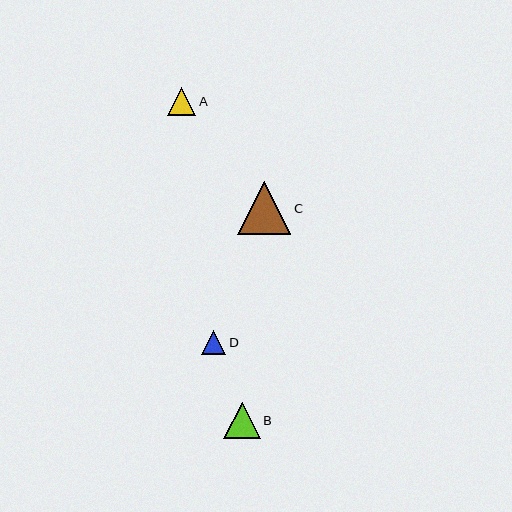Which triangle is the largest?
Triangle C is the largest with a size of approximately 53 pixels.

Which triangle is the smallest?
Triangle D is the smallest with a size of approximately 24 pixels.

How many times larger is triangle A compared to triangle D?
Triangle A is approximately 1.2 times the size of triangle D.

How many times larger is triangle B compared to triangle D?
Triangle B is approximately 1.5 times the size of triangle D.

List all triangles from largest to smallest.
From largest to smallest: C, B, A, D.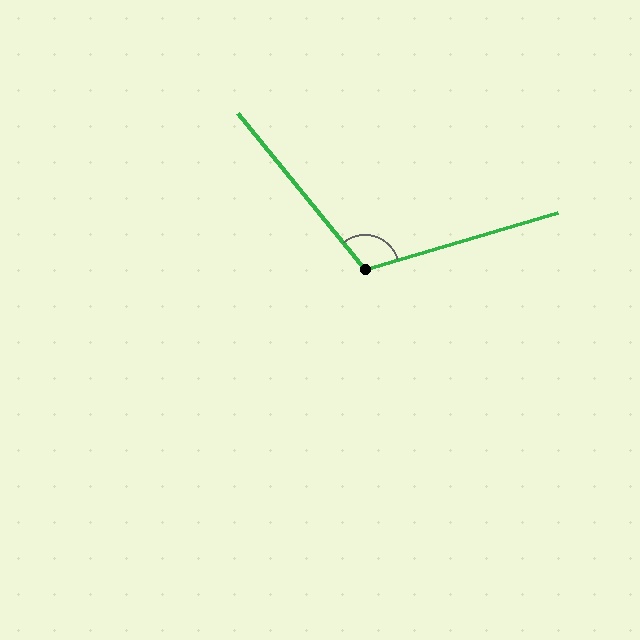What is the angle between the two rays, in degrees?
Approximately 113 degrees.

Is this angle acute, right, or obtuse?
It is obtuse.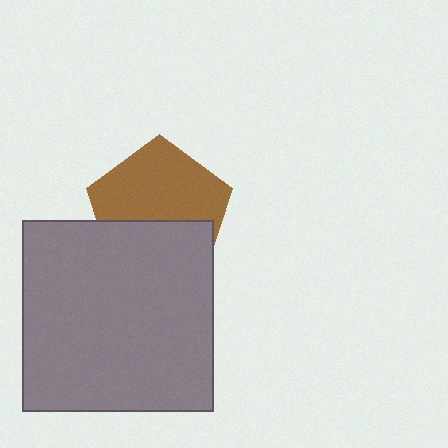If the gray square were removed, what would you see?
You would see the complete brown pentagon.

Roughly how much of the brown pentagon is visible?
About half of it is visible (roughly 58%).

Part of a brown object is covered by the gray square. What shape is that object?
It is a pentagon.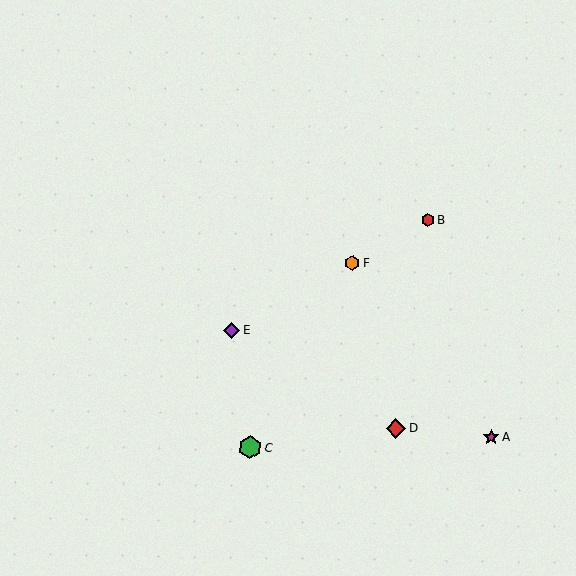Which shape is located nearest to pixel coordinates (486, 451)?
The magenta star (labeled A) at (491, 437) is nearest to that location.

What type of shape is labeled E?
Shape E is a purple diamond.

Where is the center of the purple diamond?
The center of the purple diamond is at (232, 330).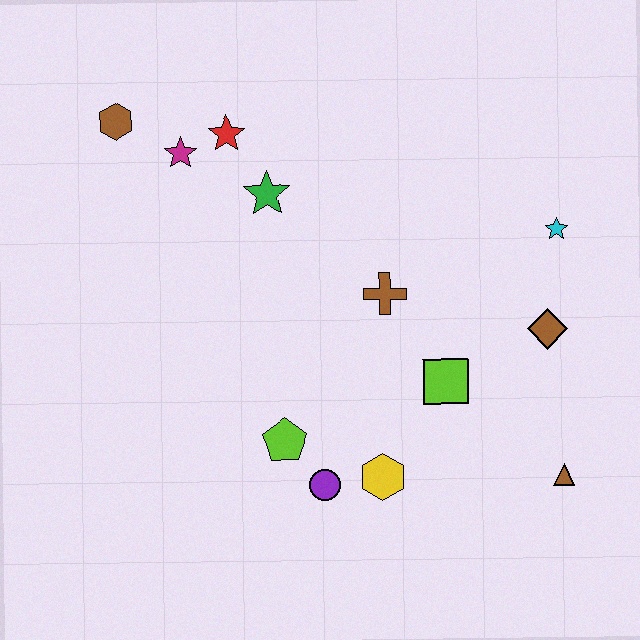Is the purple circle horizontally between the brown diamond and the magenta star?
Yes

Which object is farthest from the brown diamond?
The brown hexagon is farthest from the brown diamond.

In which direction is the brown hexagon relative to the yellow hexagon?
The brown hexagon is above the yellow hexagon.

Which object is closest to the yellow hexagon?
The purple circle is closest to the yellow hexagon.